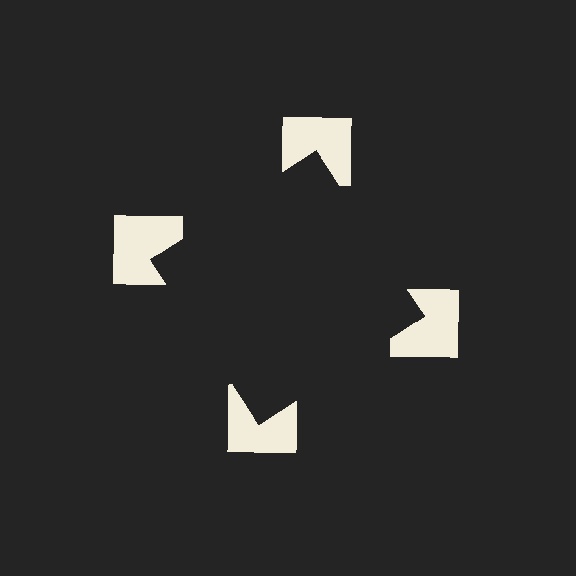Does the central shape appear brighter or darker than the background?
It typically appears slightly darker than the background, even though no actual brightness change is drawn.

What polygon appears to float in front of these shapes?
An illusory square — its edges are inferred from the aligned wedge cuts in the notched squares, not physically drawn.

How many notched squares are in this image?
There are 4 — one at each vertex of the illusory square.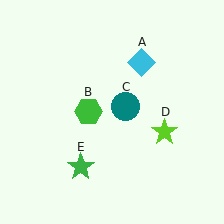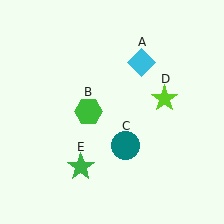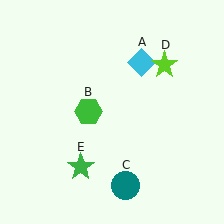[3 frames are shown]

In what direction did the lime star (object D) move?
The lime star (object D) moved up.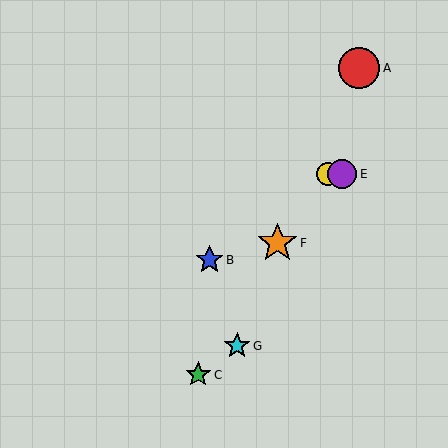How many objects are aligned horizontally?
2 objects (D, E) are aligned horizontally.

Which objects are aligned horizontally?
Objects D, E are aligned horizontally.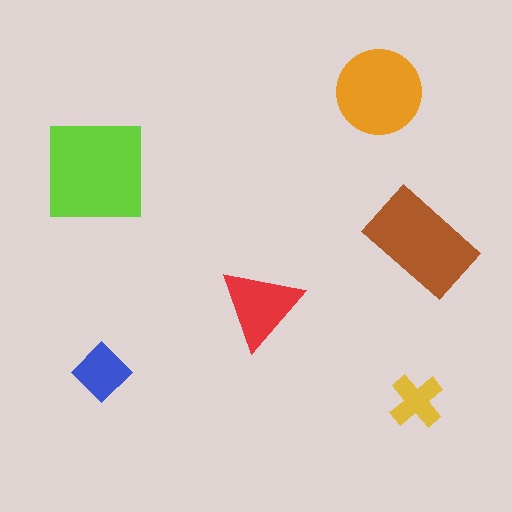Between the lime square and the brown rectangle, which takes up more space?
The lime square.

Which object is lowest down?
The yellow cross is bottommost.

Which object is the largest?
The lime square.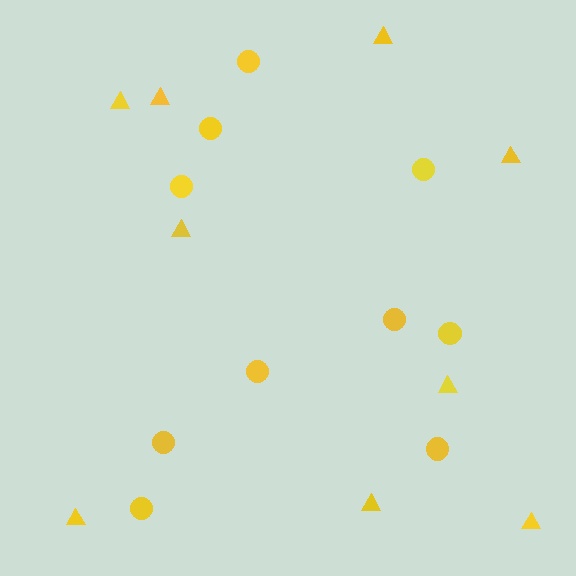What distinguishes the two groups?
There are 2 groups: one group of triangles (9) and one group of circles (10).